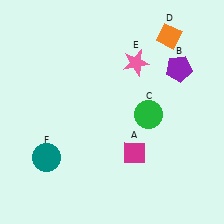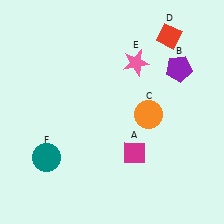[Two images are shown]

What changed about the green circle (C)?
In Image 1, C is green. In Image 2, it changed to orange.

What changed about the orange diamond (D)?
In Image 1, D is orange. In Image 2, it changed to red.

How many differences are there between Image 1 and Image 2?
There are 2 differences between the two images.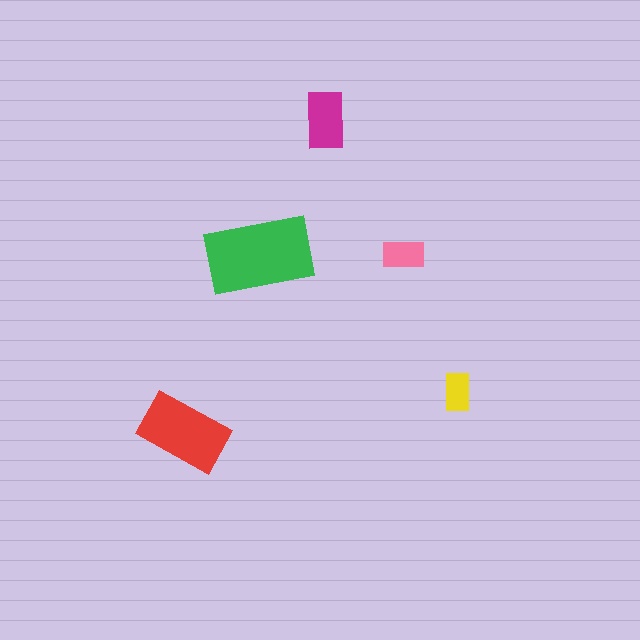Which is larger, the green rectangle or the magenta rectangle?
The green one.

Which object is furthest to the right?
The yellow rectangle is rightmost.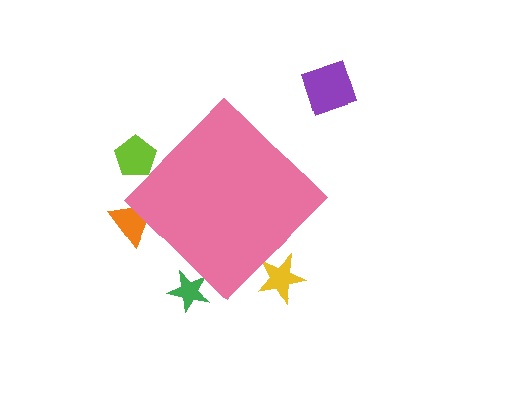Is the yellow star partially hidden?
Yes, the yellow star is partially hidden behind the pink diamond.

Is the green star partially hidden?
Yes, the green star is partially hidden behind the pink diamond.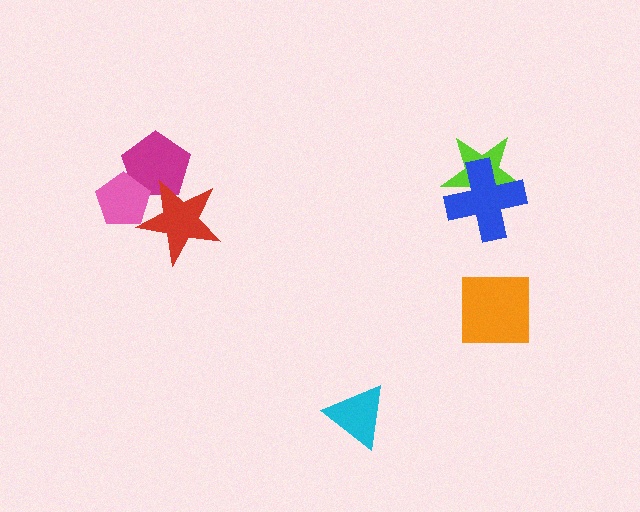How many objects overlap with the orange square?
0 objects overlap with the orange square.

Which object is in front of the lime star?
The blue cross is in front of the lime star.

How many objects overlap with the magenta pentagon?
2 objects overlap with the magenta pentagon.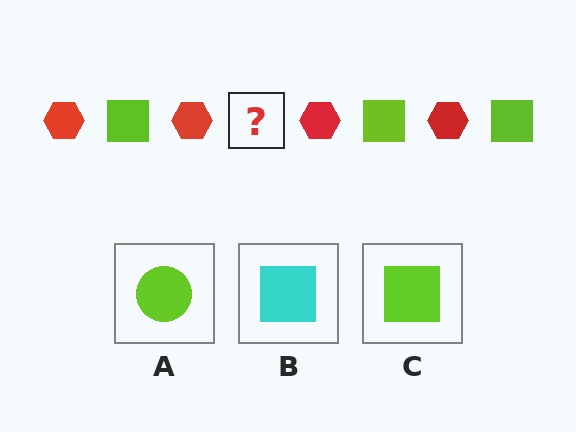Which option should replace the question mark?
Option C.